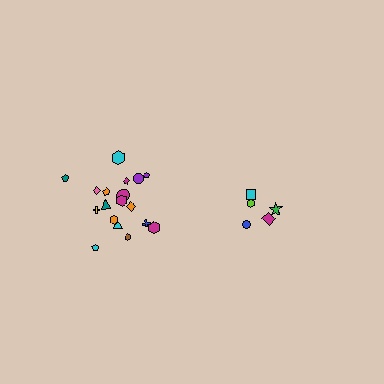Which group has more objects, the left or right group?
The left group.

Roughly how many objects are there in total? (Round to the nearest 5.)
Roughly 25 objects in total.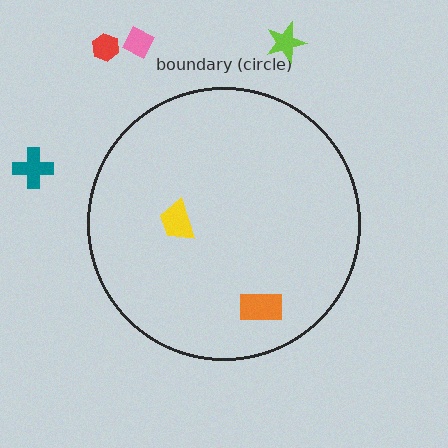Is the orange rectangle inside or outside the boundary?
Inside.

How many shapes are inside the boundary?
2 inside, 4 outside.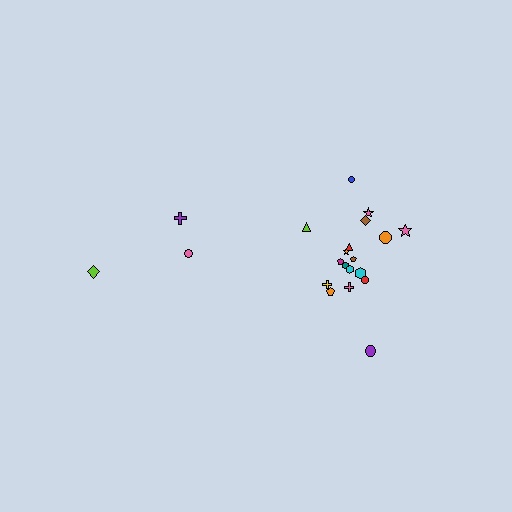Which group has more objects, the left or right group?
The right group.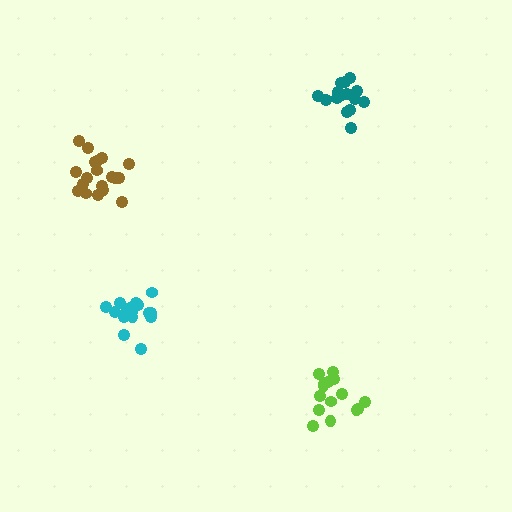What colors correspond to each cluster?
The clusters are colored: brown, cyan, teal, lime.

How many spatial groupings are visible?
There are 4 spatial groupings.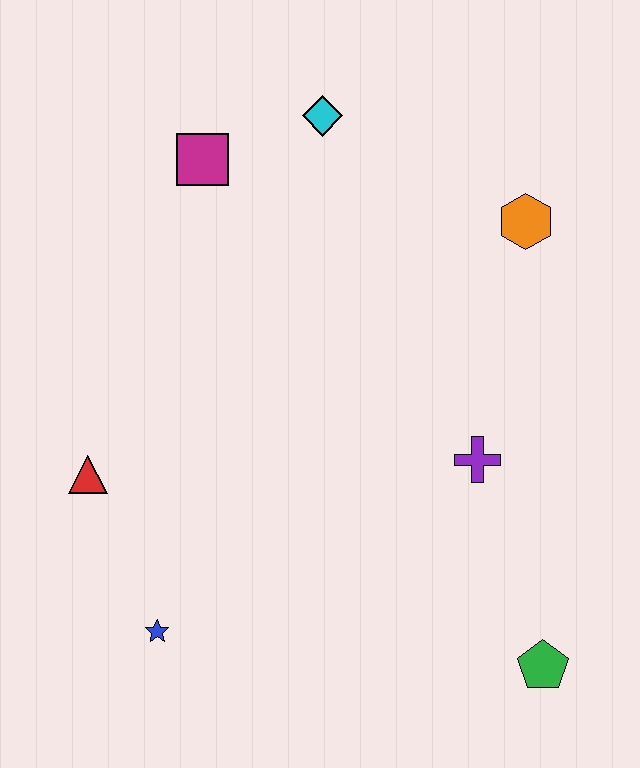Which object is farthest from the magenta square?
The green pentagon is farthest from the magenta square.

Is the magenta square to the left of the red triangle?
No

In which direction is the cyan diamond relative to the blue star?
The cyan diamond is above the blue star.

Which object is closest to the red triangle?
The blue star is closest to the red triangle.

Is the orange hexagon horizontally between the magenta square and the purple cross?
No